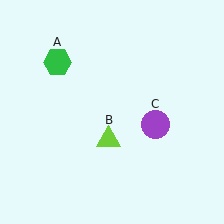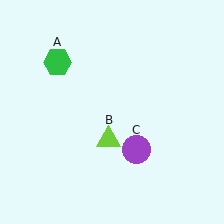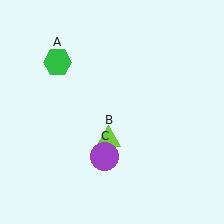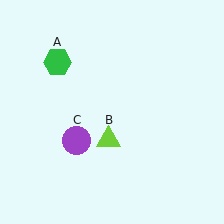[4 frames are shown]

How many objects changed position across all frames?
1 object changed position: purple circle (object C).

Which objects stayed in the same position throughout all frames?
Green hexagon (object A) and lime triangle (object B) remained stationary.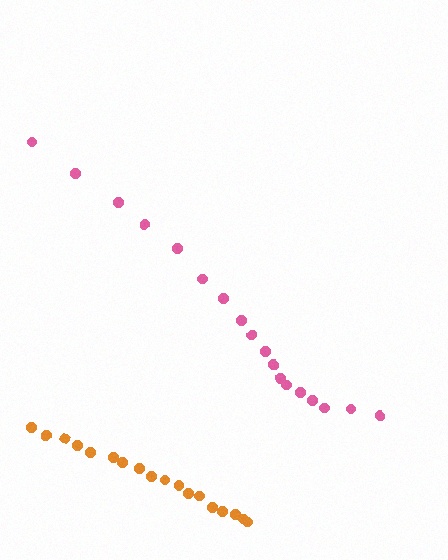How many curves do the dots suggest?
There are 2 distinct paths.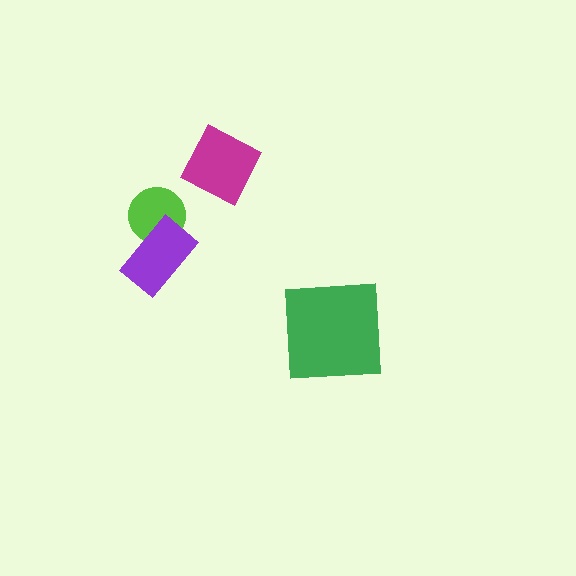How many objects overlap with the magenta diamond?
0 objects overlap with the magenta diamond.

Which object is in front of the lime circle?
The purple rectangle is in front of the lime circle.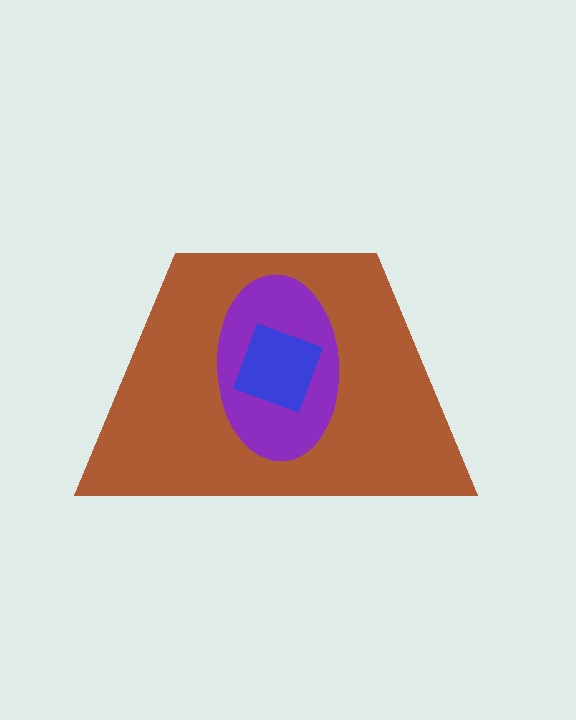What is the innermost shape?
The blue square.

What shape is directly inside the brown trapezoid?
The purple ellipse.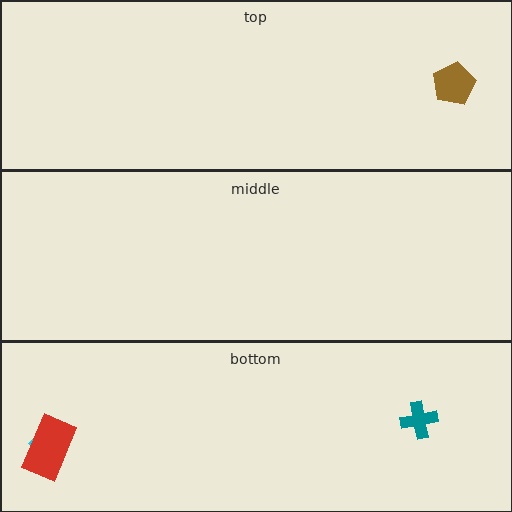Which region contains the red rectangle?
The bottom region.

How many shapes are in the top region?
1.